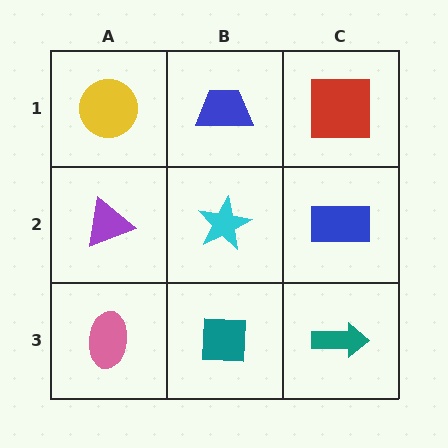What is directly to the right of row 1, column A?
A blue trapezoid.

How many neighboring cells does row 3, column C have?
2.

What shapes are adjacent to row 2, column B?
A blue trapezoid (row 1, column B), a teal square (row 3, column B), a purple triangle (row 2, column A), a blue rectangle (row 2, column C).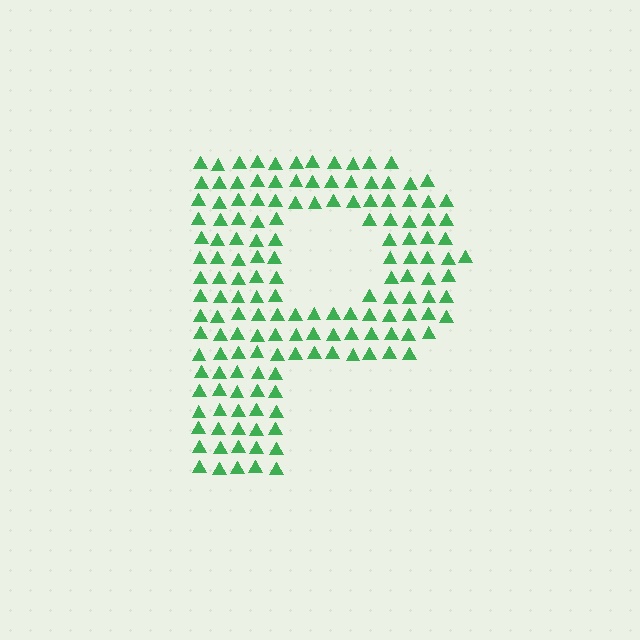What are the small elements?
The small elements are triangles.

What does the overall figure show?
The overall figure shows the letter P.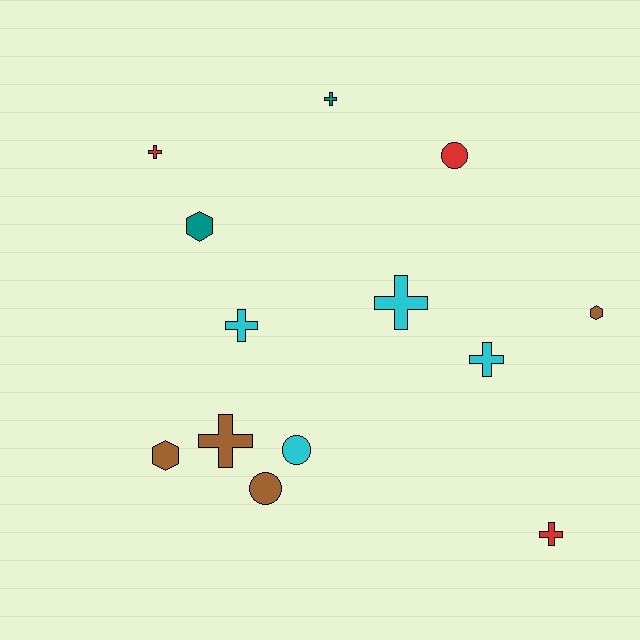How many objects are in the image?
There are 13 objects.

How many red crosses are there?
There are 2 red crosses.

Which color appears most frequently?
Cyan, with 4 objects.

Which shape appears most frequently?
Cross, with 7 objects.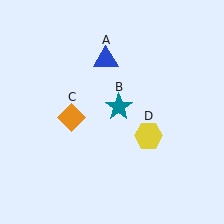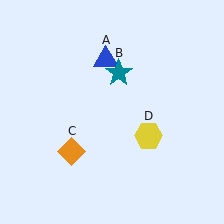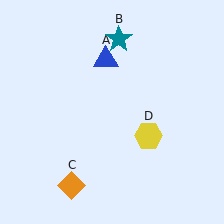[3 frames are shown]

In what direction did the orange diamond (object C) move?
The orange diamond (object C) moved down.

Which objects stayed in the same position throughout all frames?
Blue triangle (object A) and yellow hexagon (object D) remained stationary.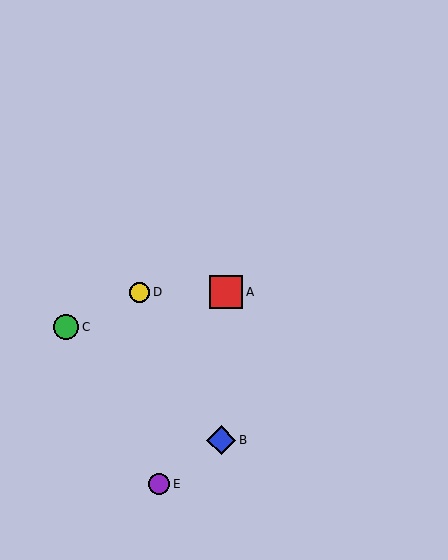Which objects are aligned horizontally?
Objects A, D are aligned horizontally.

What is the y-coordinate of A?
Object A is at y≈292.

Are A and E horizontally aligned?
No, A is at y≈292 and E is at y≈484.